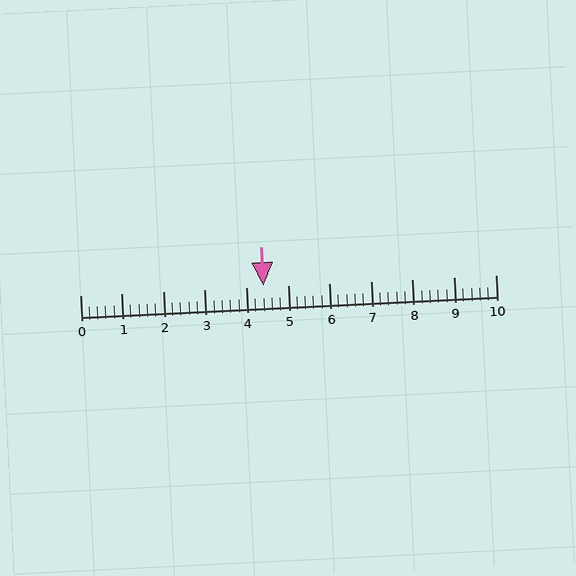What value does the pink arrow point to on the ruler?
The pink arrow points to approximately 4.4.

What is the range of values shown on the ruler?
The ruler shows values from 0 to 10.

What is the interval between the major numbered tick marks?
The major tick marks are spaced 1 units apart.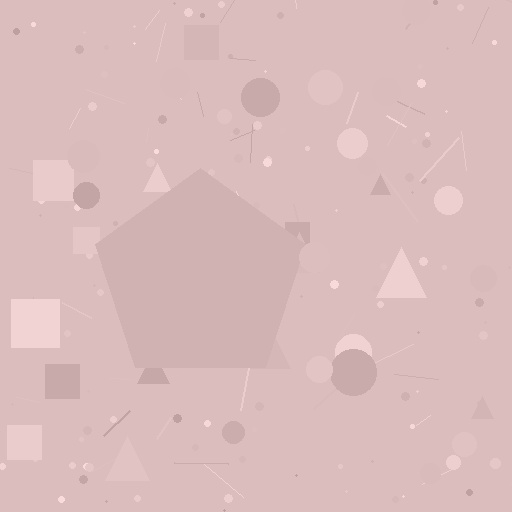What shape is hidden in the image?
A pentagon is hidden in the image.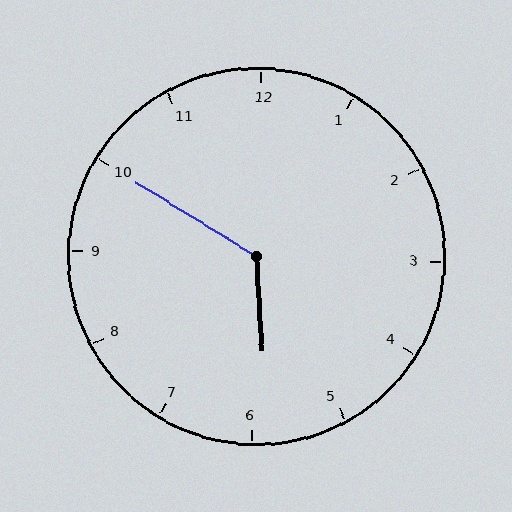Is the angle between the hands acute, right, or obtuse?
It is obtuse.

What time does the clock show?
5:50.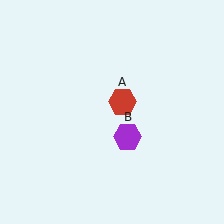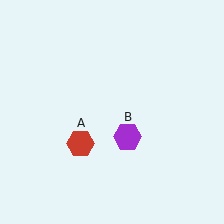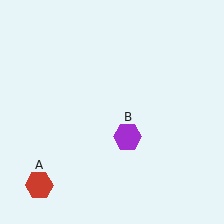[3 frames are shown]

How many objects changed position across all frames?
1 object changed position: red hexagon (object A).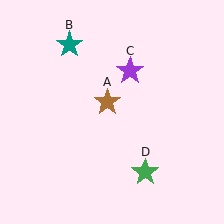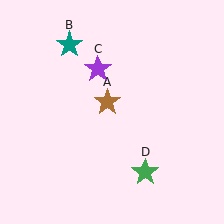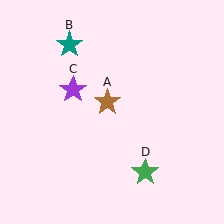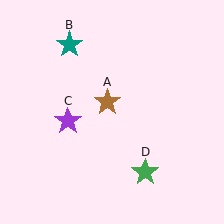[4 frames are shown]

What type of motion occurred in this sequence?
The purple star (object C) rotated counterclockwise around the center of the scene.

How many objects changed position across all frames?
1 object changed position: purple star (object C).